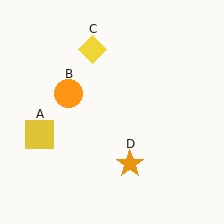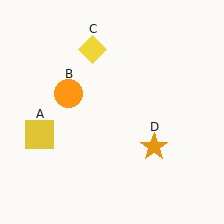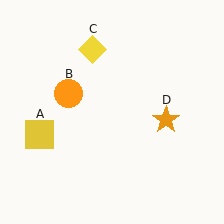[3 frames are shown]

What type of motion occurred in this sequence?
The orange star (object D) rotated counterclockwise around the center of the scene.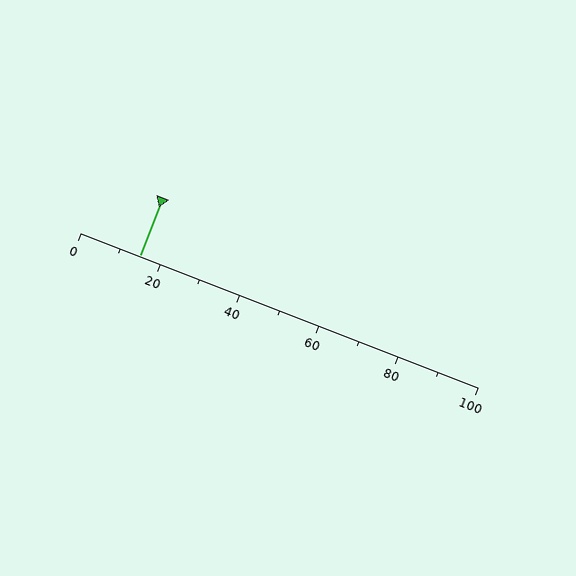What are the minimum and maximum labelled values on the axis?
The axis runs from 0 to 100.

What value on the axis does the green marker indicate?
The marker indicates approximately 15.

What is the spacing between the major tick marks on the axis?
The major ticks are spaced 20 apart.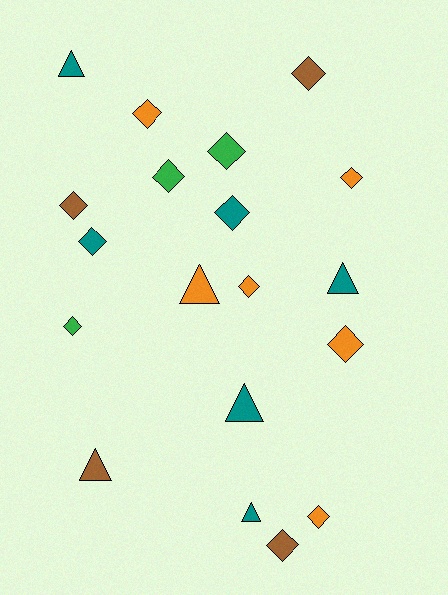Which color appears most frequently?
Orange, with 6 objects.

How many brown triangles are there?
There is 1 brown triangle.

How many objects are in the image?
There are 19 objects.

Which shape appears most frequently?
Diamond, with 13 objects.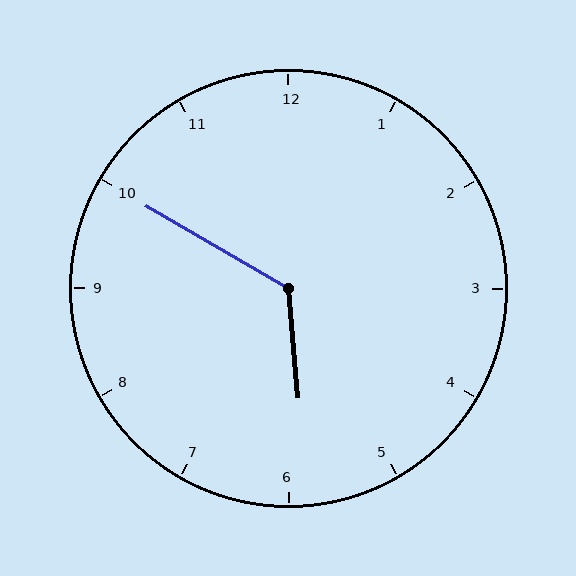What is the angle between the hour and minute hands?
Approximately 125 degrees.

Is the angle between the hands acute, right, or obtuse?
It is obtuse.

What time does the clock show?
5:50.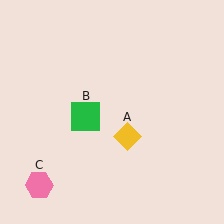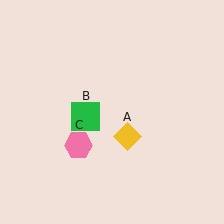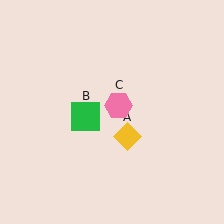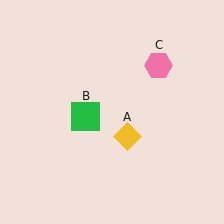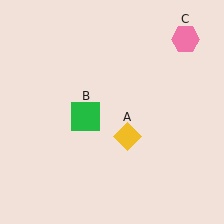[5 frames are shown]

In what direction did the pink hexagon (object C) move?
The pink hexagon (object C) moved up and to the right.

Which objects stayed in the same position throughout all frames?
Yellow diamond (object A) and green square (object B) remained stationary.